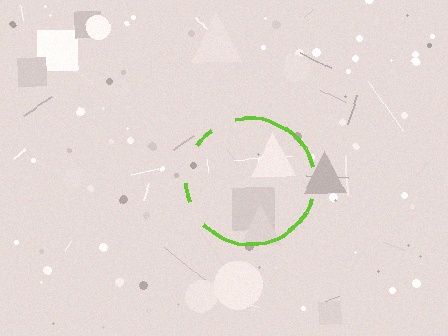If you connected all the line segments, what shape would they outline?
They would outline a circle.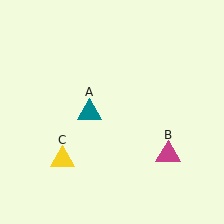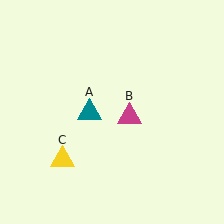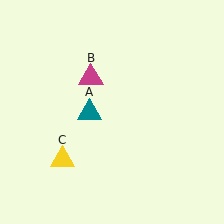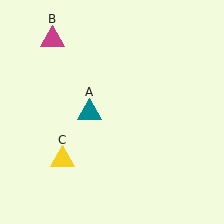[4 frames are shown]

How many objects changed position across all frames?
1 object changed position: magenta triangle (object B).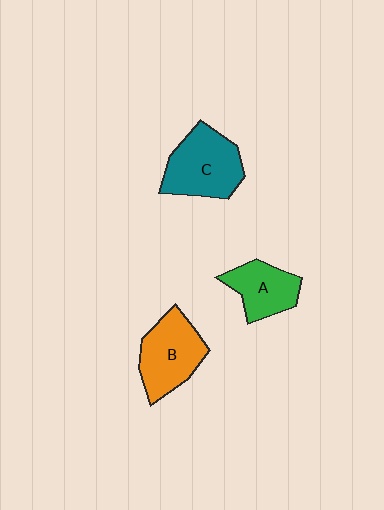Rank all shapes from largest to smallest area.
From largest to smallest: C (teal), B (orange), A (green).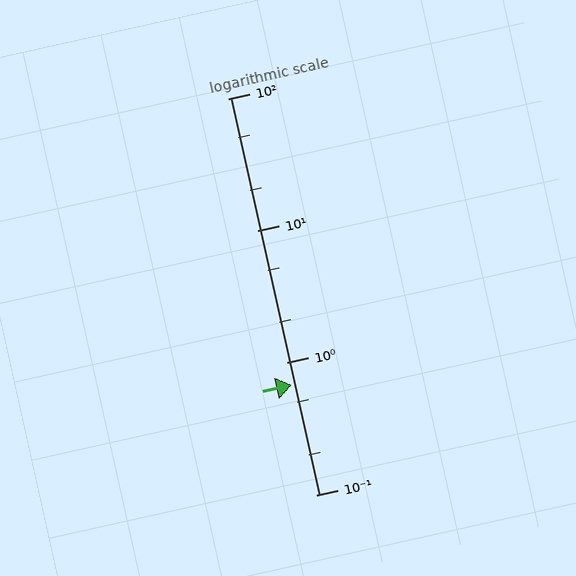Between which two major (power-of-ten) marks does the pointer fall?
The pointer is between 0.1 and 1.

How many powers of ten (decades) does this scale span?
The scale spans 3 decades, from 0.1 to 100.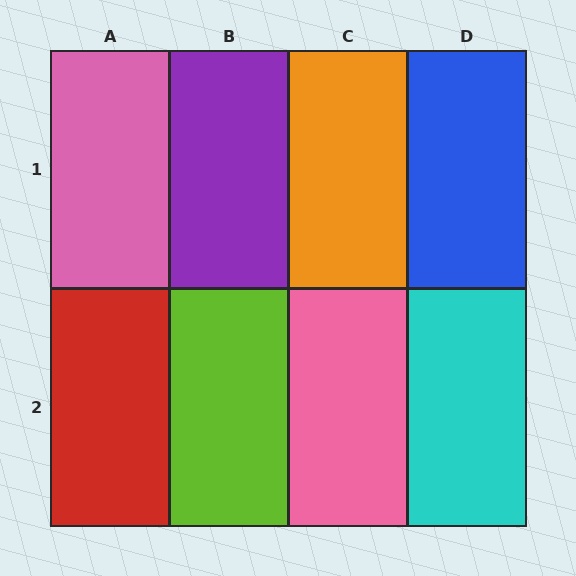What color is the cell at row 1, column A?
Pink.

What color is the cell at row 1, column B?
Purple.